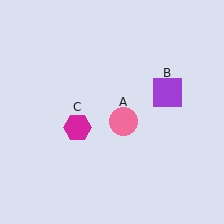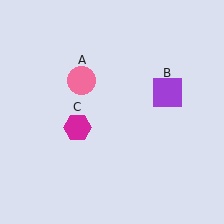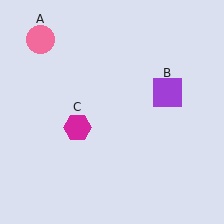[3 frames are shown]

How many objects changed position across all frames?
1 object changed position: pink circle (object A).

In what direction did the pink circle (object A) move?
The pink circle (object A) moved up and to the left.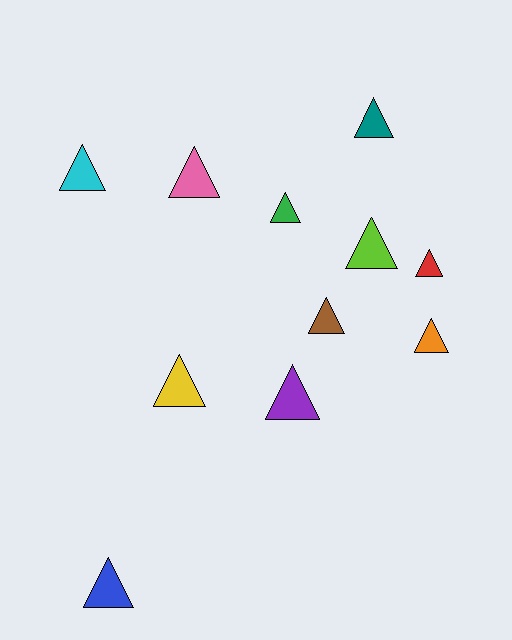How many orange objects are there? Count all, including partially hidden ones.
There is 1 orange object.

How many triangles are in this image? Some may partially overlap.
There are 11 triangles.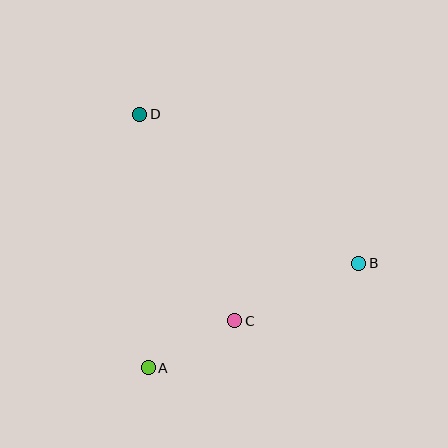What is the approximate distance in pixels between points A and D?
The distance between A and D is approximately 253 pixels.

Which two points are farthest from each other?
Points B and D are farthest from each other.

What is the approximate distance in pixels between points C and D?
The distance between C and D is approximately 227 pixels.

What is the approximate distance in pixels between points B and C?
The distance between B and C is approximately 137 pixels.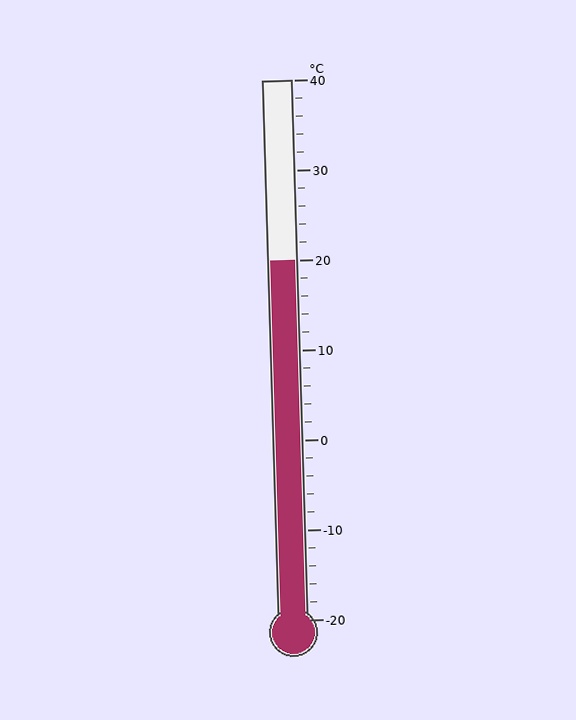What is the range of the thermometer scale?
The thermometer scale ranges from -20°C to 40°C.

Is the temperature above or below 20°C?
The temperature is at 20°C.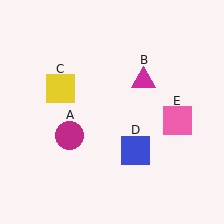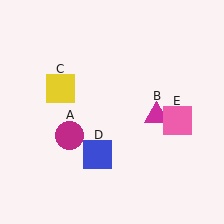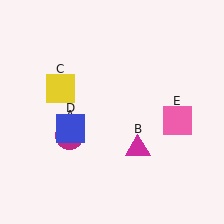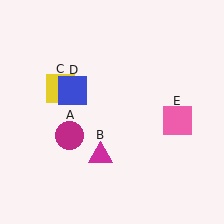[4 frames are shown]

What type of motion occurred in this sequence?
The magenta triangle (object B), blue square (object D) rotated clockwise around the center of the scene.